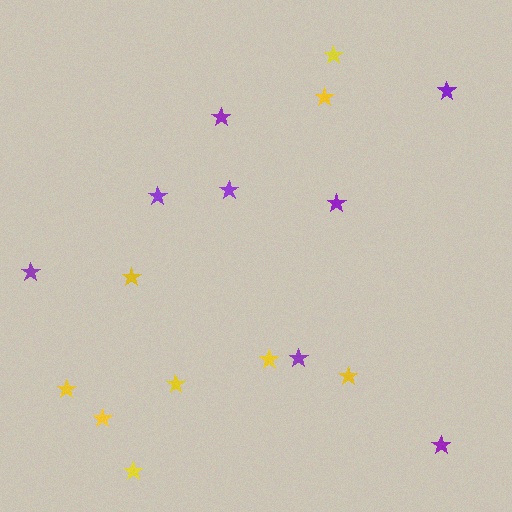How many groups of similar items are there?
There are 2 groups: one group of yellow stars (9) and one group of purple stars (8).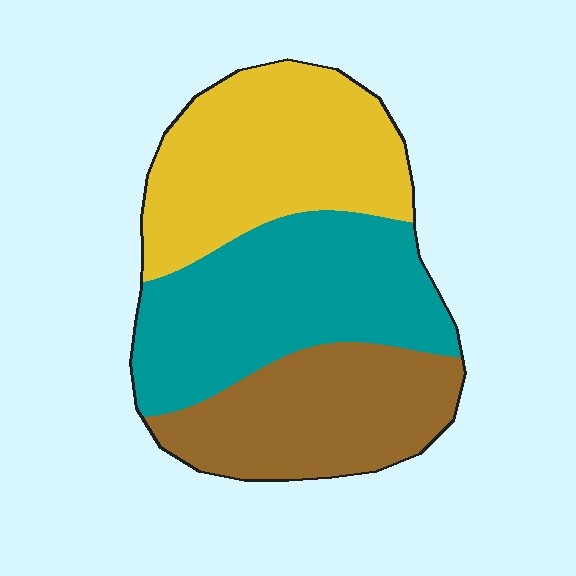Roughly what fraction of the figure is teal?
Teal covers about 35% of the figure.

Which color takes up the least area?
Brown, at roughly 30%.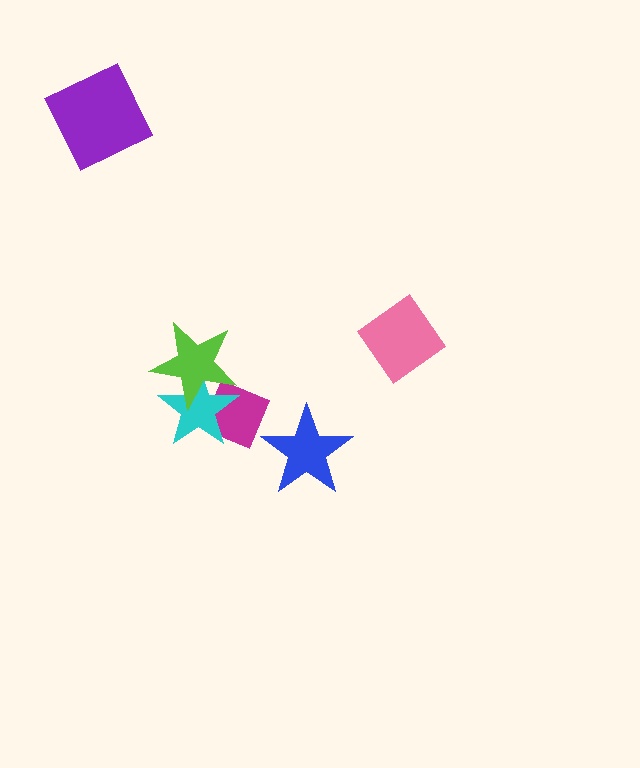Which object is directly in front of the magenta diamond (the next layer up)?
The cyan star is directly in front of the magenta diamond.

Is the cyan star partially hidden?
Yes, it is partially covered by another shape.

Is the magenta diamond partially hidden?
Yes, it is partially covered by another shape.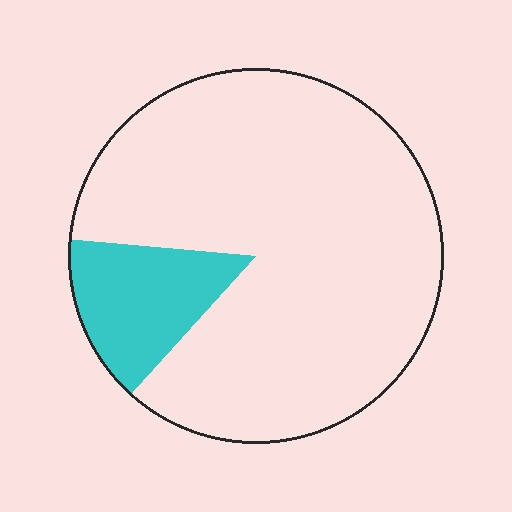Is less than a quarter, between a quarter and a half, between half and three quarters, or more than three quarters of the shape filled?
Less than a quarter.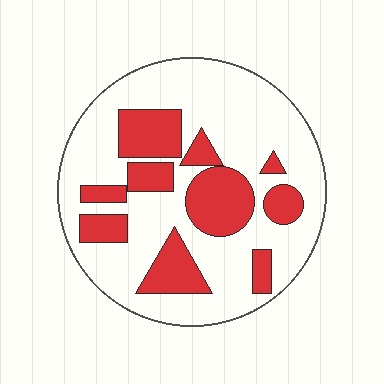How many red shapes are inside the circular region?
10.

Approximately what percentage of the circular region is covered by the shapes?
Approximately 30%.